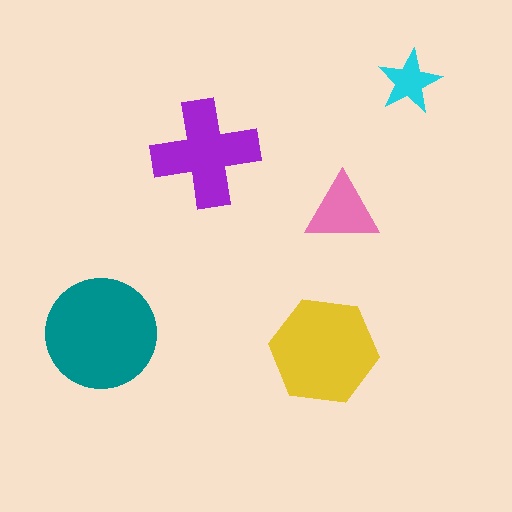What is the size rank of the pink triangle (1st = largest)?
4th.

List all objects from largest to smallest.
The teal circle, the yellow hexagon, the purple cross, the pink triangle, the cyan star.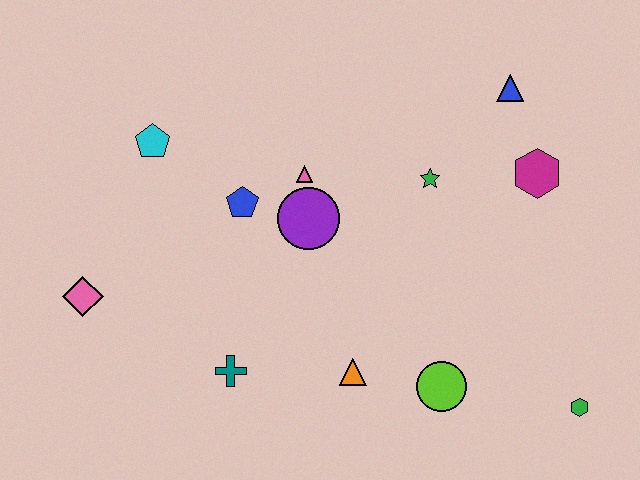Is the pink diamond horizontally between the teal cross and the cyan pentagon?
No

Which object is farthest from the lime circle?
The cyan pentagon is farthest from the lime circle.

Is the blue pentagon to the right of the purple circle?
No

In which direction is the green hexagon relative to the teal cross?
The green hexagon is to the right of the teal cross.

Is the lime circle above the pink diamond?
No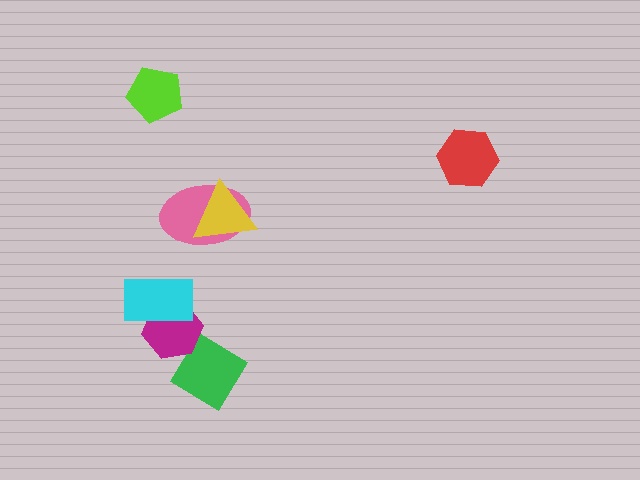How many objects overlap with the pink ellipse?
1 object overlaps with the pink ellipse.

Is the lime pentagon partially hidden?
No, no other shape covers it.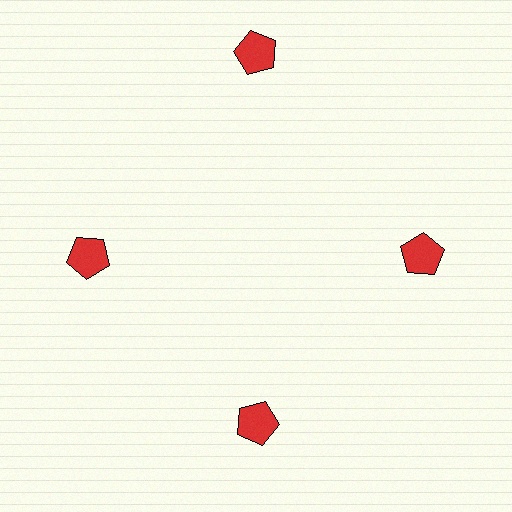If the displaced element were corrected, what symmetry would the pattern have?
It would have 4-fold rotational symmetry — the pattern would map onto itself every 90 degrees.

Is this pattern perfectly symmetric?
No. The 4 red pentagons are arranged in a ring, but one element near the 12 o'clock position is pushed outward from the center, breaking the 4-fold rotational symmetry.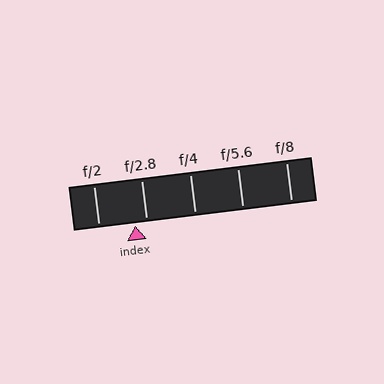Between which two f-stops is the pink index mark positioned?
The index mark is between f/2 and f/2.8.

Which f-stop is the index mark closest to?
The index mark is closest to f/2.8.